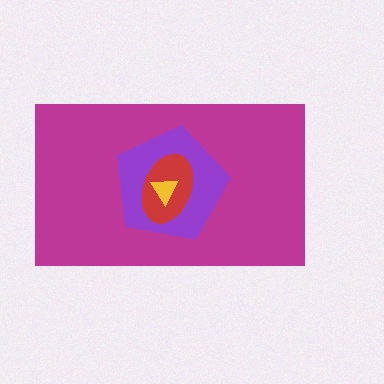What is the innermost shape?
The yellow triangle.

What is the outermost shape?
The magenta rectangle.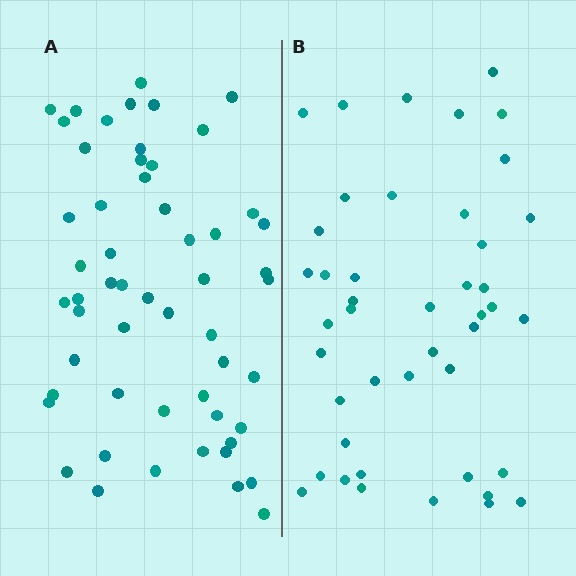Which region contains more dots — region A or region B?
Region A (the left region) has more dots.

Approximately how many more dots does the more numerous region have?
Region A has roughly 12 or so more dots than region B.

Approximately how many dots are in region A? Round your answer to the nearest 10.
About 60 dots. (The exact count is 55, which rounds to 60.)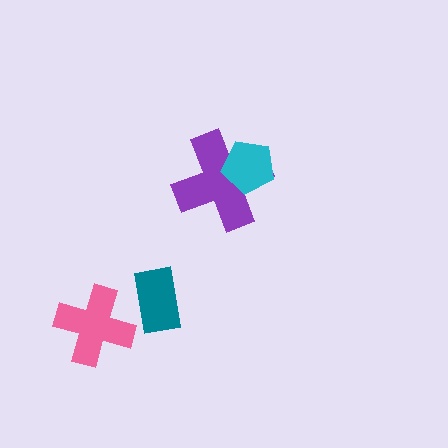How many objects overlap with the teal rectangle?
0 objects overlap with the teal rectangle.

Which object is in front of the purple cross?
The cyan pentagon is in front of the purple cross.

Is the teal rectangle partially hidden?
No, no other shape covers it.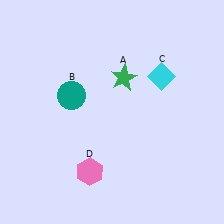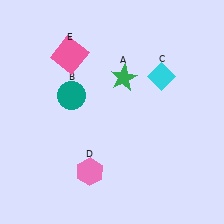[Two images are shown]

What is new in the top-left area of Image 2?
A pink square (E) was added in the top-left area of Image 2.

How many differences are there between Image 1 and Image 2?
There is 1 difference between the two images.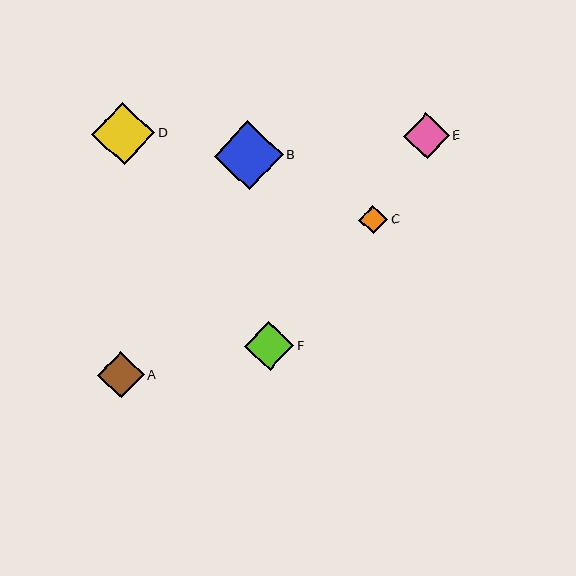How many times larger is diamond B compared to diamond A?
Diamond B is approximately 1.5 times the size of diamond A.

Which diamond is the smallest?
Diamond C is the smallest with a size of approximately 29 pixels.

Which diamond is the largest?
Diamond B is the largest with a size of approximately 69 pixels.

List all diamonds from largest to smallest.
From largest to smallest: B, D, F, A, E, C.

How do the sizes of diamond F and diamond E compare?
Diamond F and diamond E are approximately the same size.